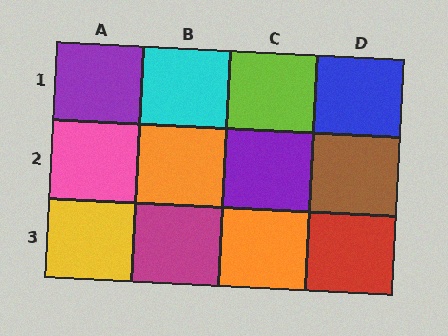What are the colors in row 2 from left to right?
Pink, orange, purple, brown.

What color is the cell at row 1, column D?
Blue.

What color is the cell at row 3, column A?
Yellow.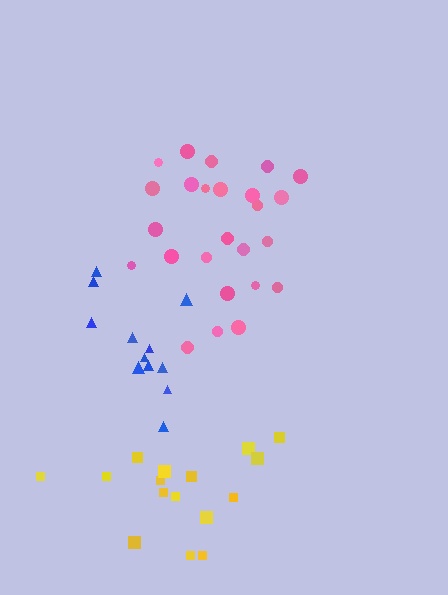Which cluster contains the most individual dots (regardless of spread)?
Pink (25).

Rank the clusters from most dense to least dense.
blue, pink, yellow.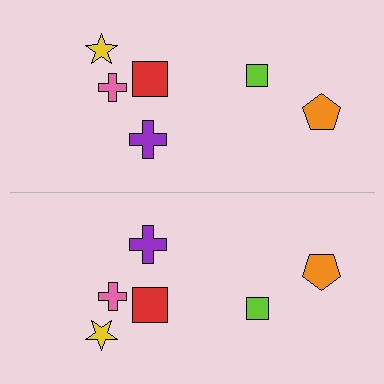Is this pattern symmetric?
Yes, this pattern has bilateral (reflection) symmetry.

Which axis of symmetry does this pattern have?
The pattern has a horizontal axis of symmetry running through the center of the image.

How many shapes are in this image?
There are 12 shapes in this image.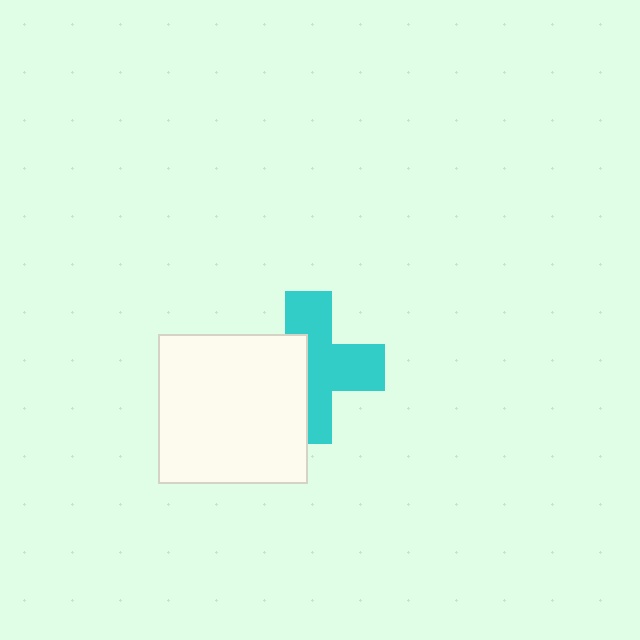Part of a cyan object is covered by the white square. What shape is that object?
It is a cross.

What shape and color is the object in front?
The object in front is a white square.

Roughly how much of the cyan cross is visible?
About half of it is visible (roughly 59%).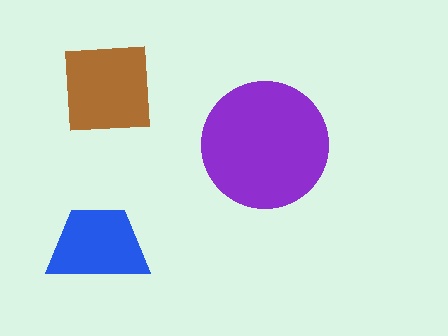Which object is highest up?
The brown square is topmost.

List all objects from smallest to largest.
The blue trapezoid, the brown square, the purple circle.